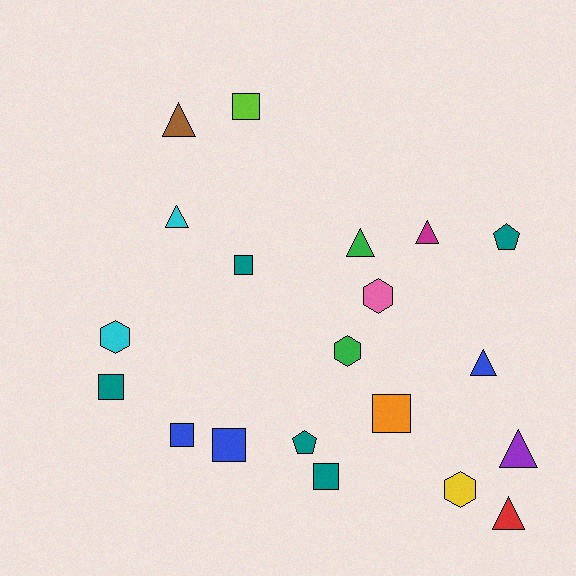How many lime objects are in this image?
There is 1 lime object.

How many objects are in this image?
There are 20 objects.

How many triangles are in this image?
There are 7 triangles.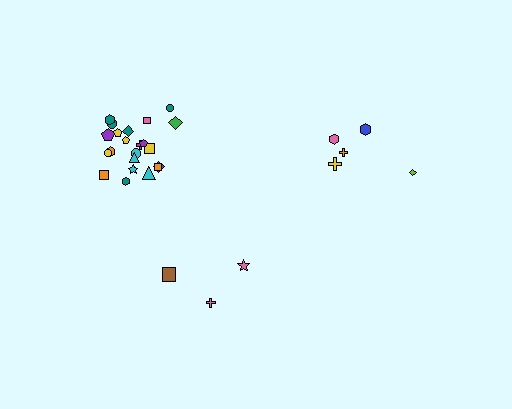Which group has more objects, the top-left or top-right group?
The top-left group.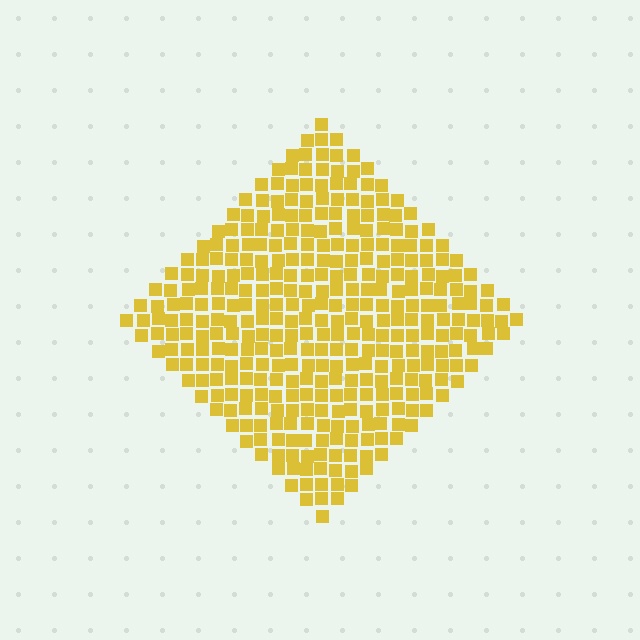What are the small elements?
The small elements are squares.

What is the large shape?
The large shape is a diamond.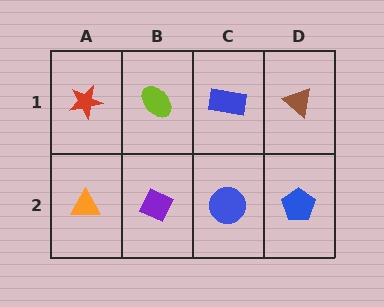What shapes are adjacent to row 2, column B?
A lime ellipse (row 1, column B), an orange triangle (row 2, column A), a blue circle (row 2, column C).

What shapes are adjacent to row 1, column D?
A blue pentagon (row 2, column D), a blue rectangle (row 1, column C).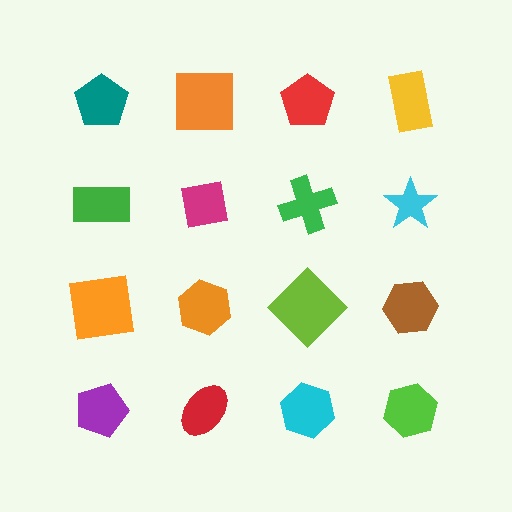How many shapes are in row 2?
4 shapes.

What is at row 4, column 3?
A cyan hexagon.